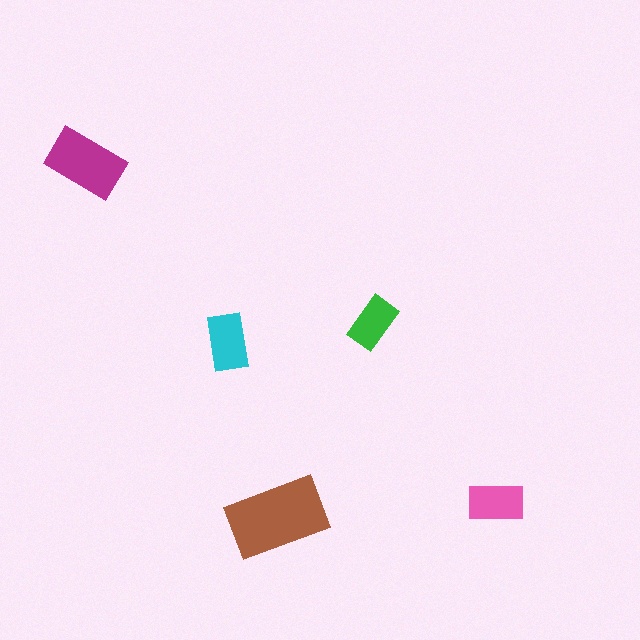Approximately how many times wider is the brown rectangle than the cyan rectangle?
About 1.5 times wider.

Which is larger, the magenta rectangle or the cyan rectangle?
The magenta one.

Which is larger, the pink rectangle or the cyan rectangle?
The cyan one.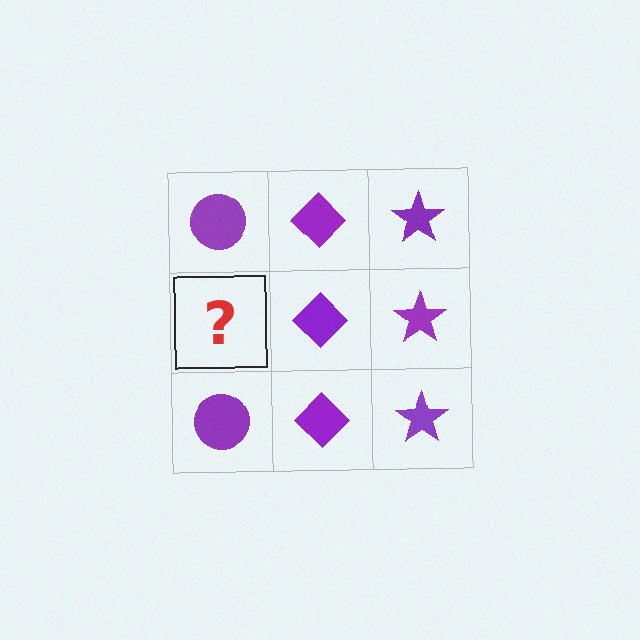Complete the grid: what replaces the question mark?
The question mark should be replaced with a purple circle.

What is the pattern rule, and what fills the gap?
The rule is that each column has a consistent shape. The gap should be filled with a purple circle.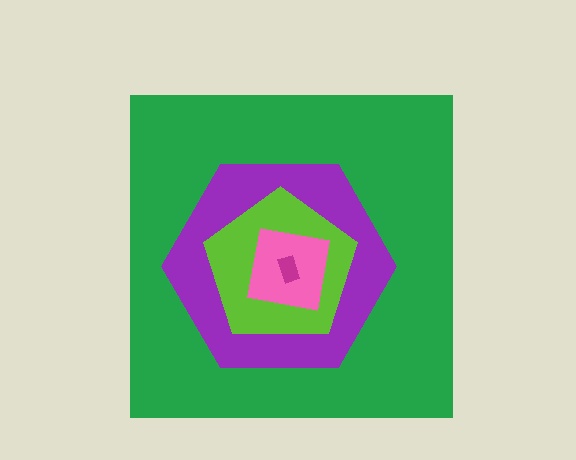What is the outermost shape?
The green square.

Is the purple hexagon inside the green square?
Yes.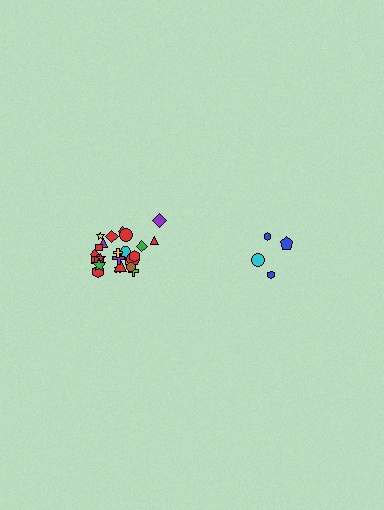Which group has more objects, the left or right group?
The left group.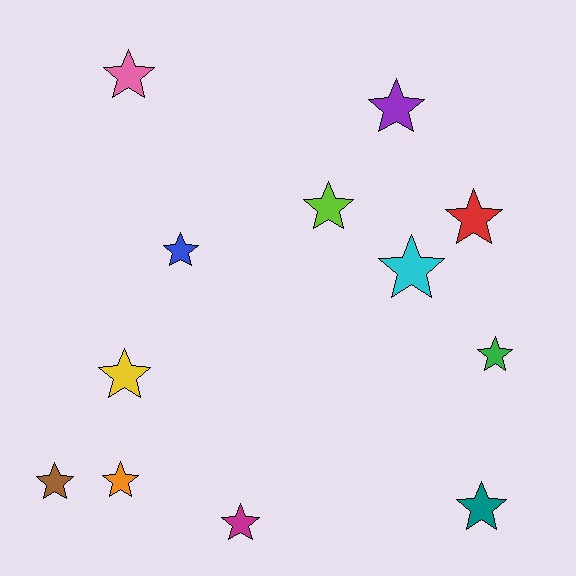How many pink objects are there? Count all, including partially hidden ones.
There is 1 pink object.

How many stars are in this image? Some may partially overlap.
There are 12 stars.